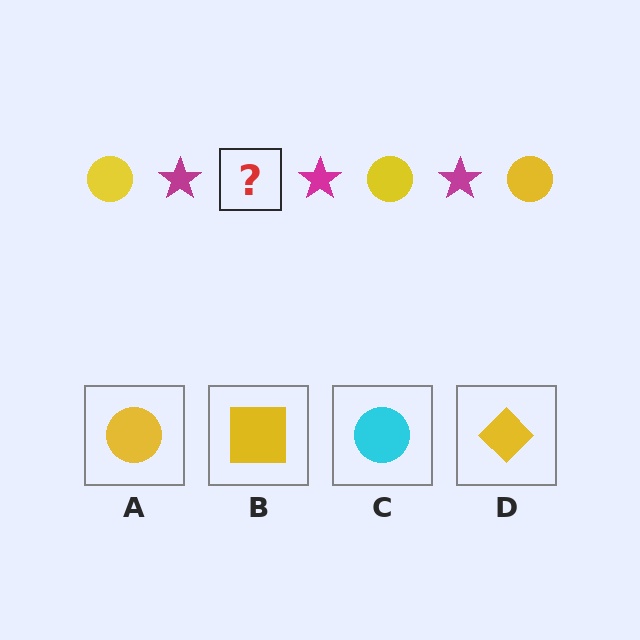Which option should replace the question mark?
Option A.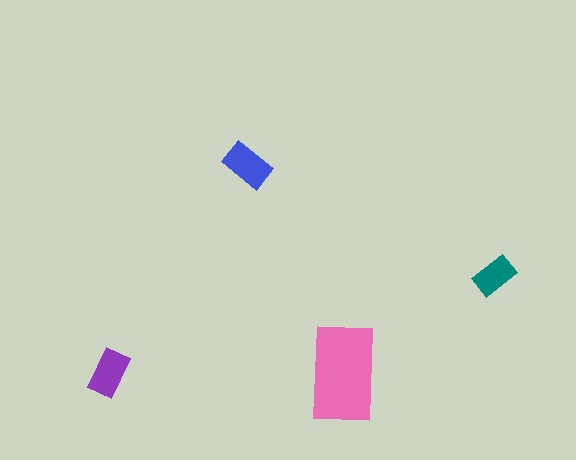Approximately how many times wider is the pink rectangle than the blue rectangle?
About 2 times wider.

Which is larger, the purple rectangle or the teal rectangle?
The purple one.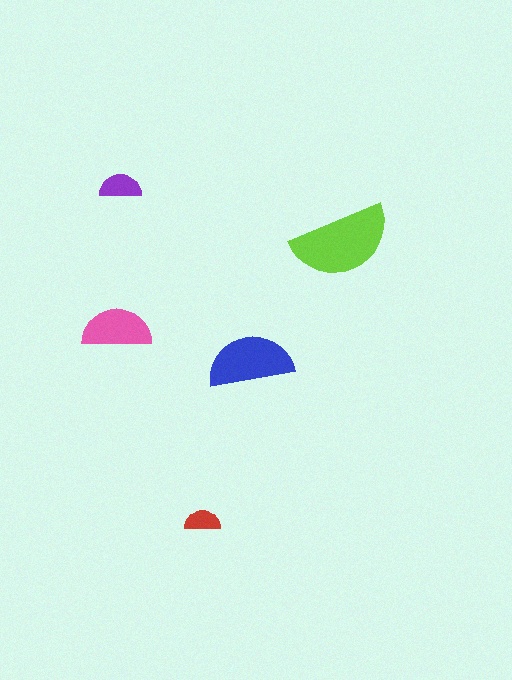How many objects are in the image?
There are 5 objects in the image.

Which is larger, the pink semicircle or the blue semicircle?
The blue one.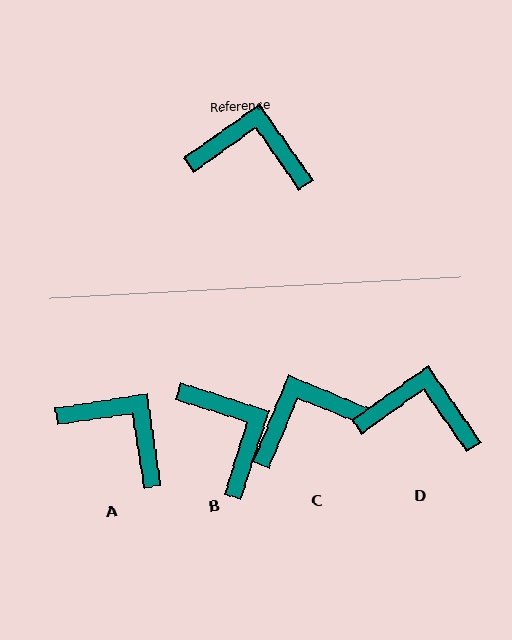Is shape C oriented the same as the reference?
No, it is off by about 33 degrees.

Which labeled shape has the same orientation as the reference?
D.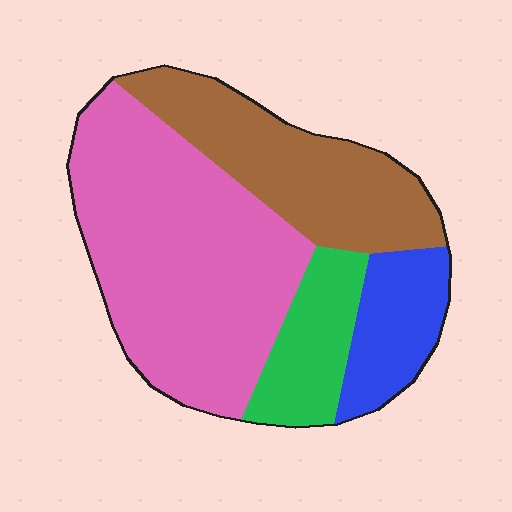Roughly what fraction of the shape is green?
Green takes up about one eighth (1/8) of the shape.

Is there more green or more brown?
Brown.